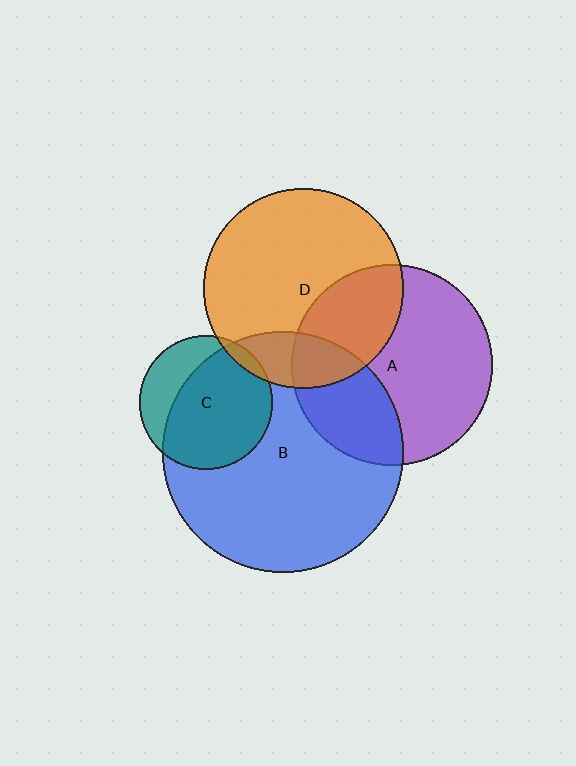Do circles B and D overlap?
Yes.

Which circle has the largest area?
Circle B (blue).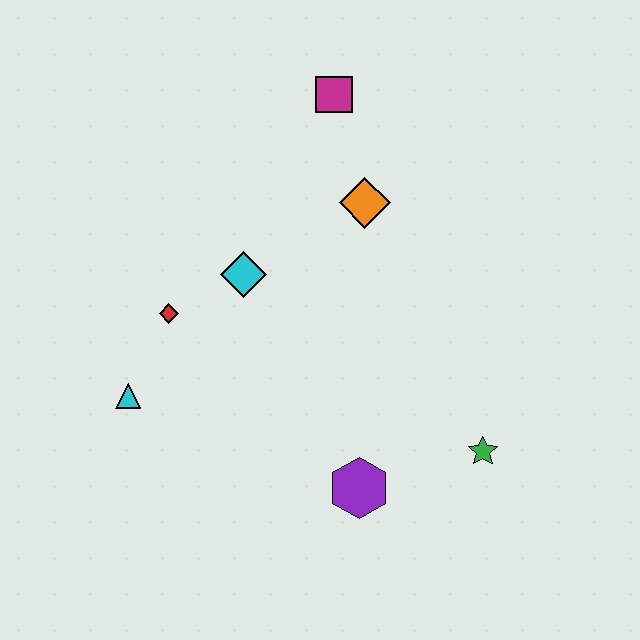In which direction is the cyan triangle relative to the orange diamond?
The cyan triangle is to the left of the orange diamond.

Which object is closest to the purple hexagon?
The green star is closest to the purple hexagon.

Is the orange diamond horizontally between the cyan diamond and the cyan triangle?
No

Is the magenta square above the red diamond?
Yes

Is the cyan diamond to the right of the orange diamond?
No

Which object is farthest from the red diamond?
The green star is farthest from the red diamond.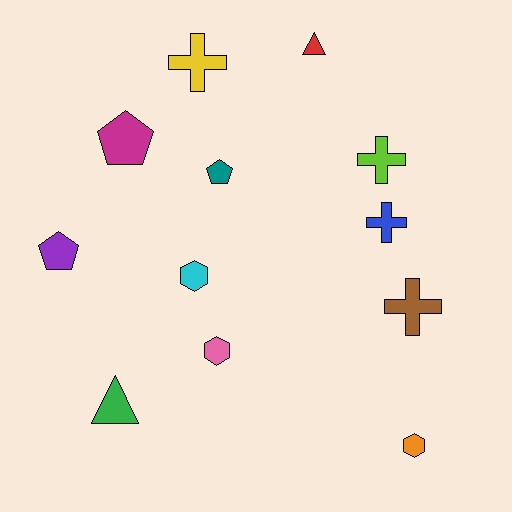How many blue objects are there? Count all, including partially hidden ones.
There is 1 blue object.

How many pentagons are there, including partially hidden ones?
There are 3 pentagons.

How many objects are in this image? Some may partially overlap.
There are 12 objects.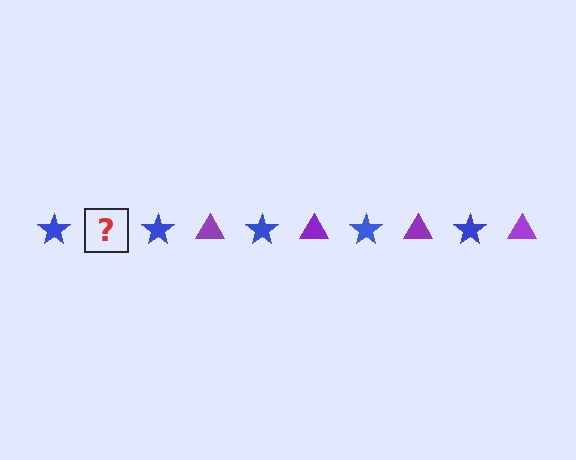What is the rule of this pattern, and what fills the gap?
The rule is that the pattern alternates between blue star and purple triangle. The gap should be filled with a purple triangle.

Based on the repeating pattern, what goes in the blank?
The blank should be a purple triangle.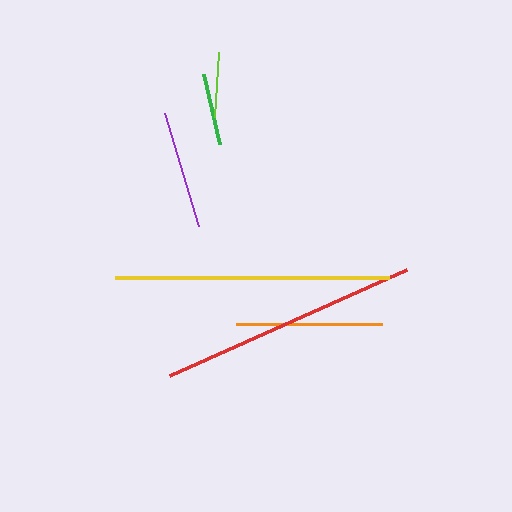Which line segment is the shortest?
The lime line is the shortest at approximately 65 pixels.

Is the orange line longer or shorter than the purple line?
The orange line is longer than the purple line.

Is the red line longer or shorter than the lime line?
The red line is longer than the lime line.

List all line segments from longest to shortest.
From longest to shortest: yellow, red, orange, purple, green, lime.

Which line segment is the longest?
The yellow line is the longest at approximately 274 pixels.